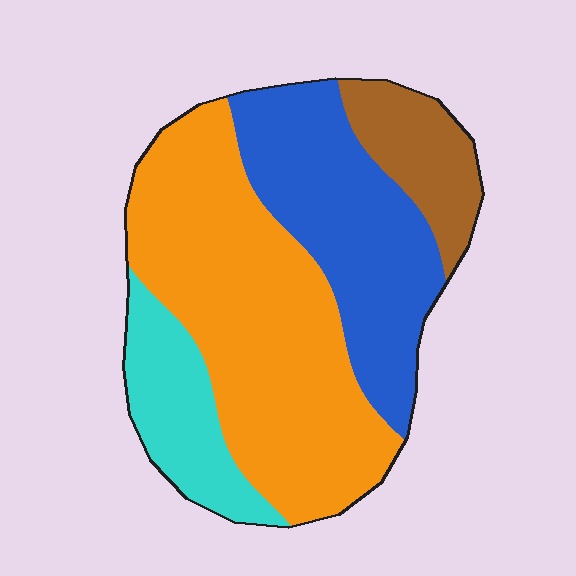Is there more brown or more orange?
Orange.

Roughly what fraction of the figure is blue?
Blue takes up about one quarter (1/4) of the figure.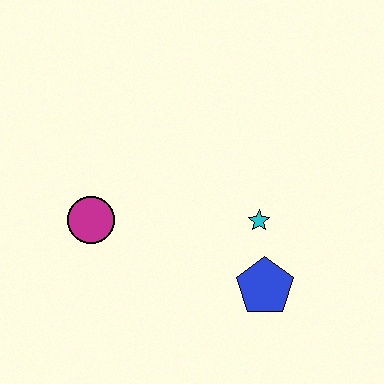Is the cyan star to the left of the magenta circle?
No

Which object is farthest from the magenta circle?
The blue pentagon is farthest from the magenta circle.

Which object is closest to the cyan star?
The blue pentagon is closest to the cyan star.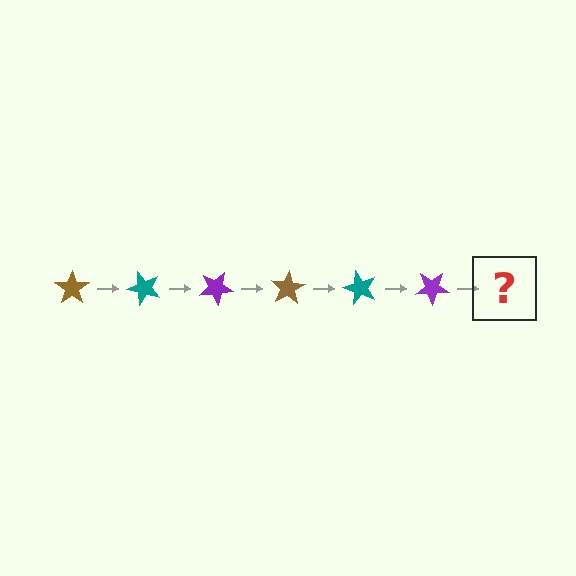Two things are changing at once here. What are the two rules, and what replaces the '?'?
The two rules are that it rotates 50 degrees each step and the color cycles through brown, teal, and purple. The '?' should be a brown star, rotated 300 degrees from the start.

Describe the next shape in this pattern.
It should be a brown star, rotated 300 degrees from the start.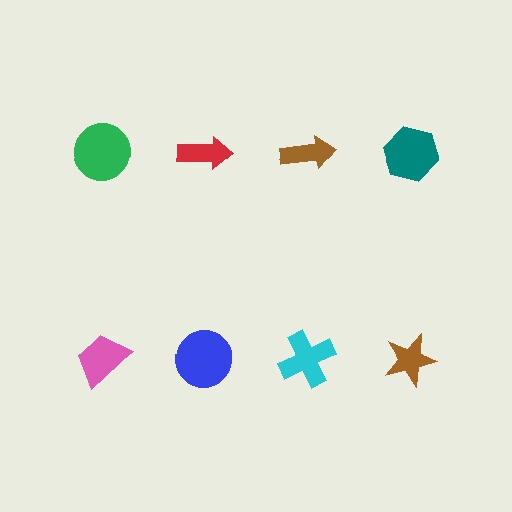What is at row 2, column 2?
A blue circle.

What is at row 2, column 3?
A cyan cross.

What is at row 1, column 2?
A red arrow.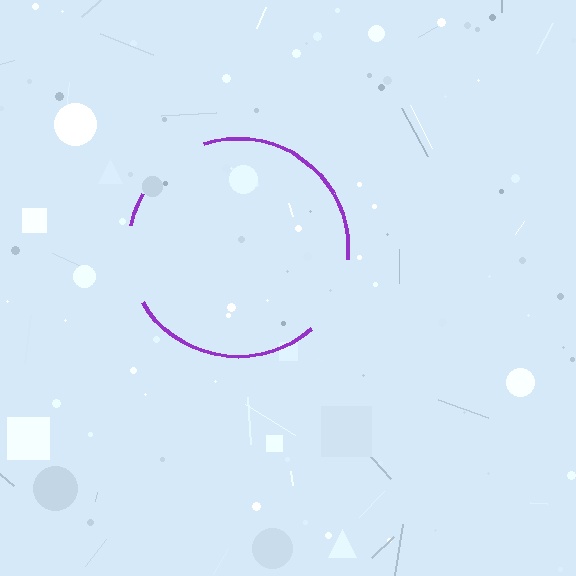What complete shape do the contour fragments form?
The contour fragments form a circle.